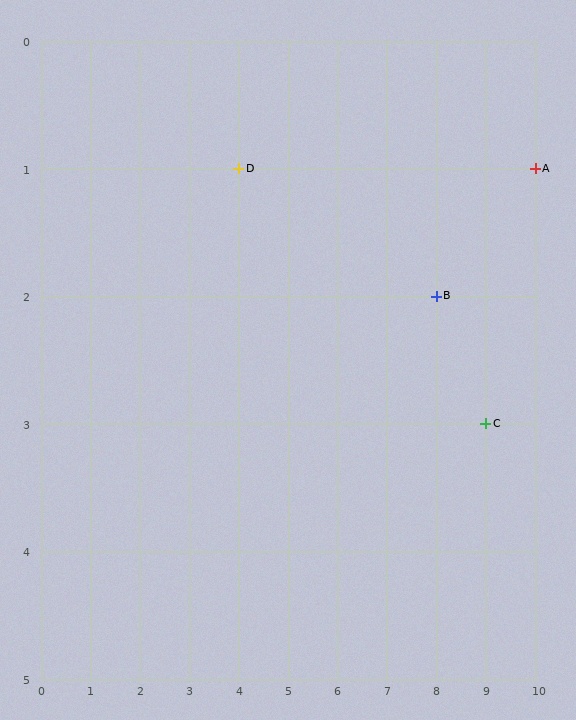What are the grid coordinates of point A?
Point A is at grid coordinates (10, 1).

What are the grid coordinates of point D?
Point D is at grid coordinates (4, 1).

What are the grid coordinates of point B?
Point B is at grid coordinates (8, 2).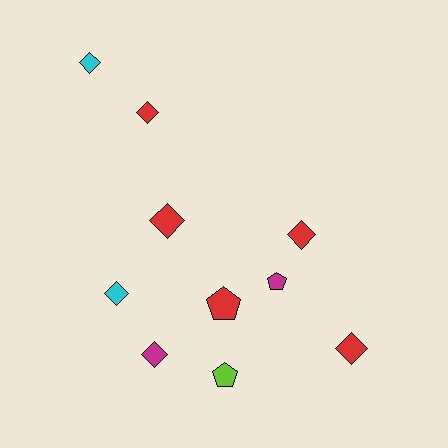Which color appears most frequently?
Red, with 5 objects.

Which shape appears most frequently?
Diamond, with 7 objects.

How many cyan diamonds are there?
There are 2 cyan diamonds.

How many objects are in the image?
There are 10 objects.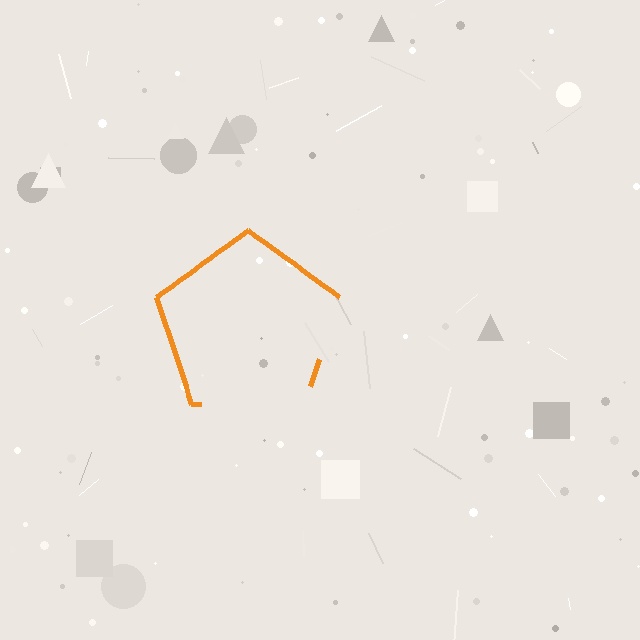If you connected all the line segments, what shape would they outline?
They would outline a pentagon.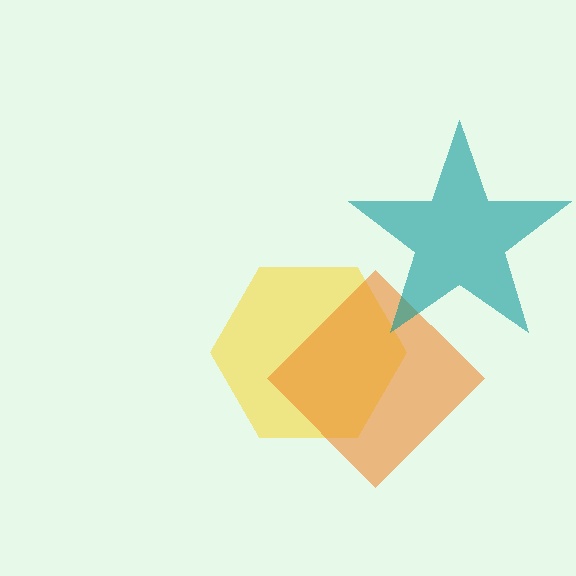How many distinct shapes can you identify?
There are 3 distinct shapes: a yellow hexagon, an orange diamond, a teal star.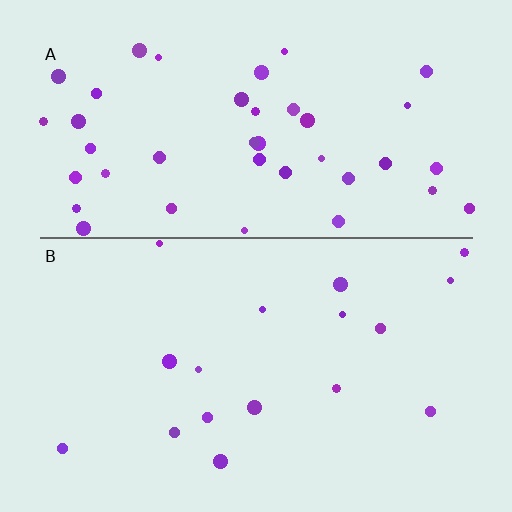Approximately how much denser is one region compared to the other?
Approximately 2.5× — region A over region B.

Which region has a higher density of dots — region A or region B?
A (the top).